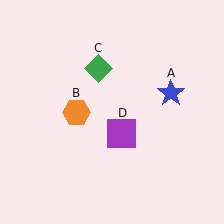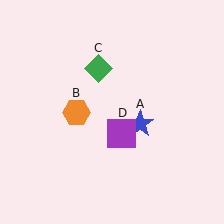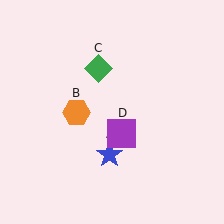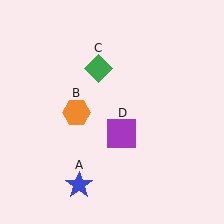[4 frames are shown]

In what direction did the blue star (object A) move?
The blue star (object A) moved down and to the left.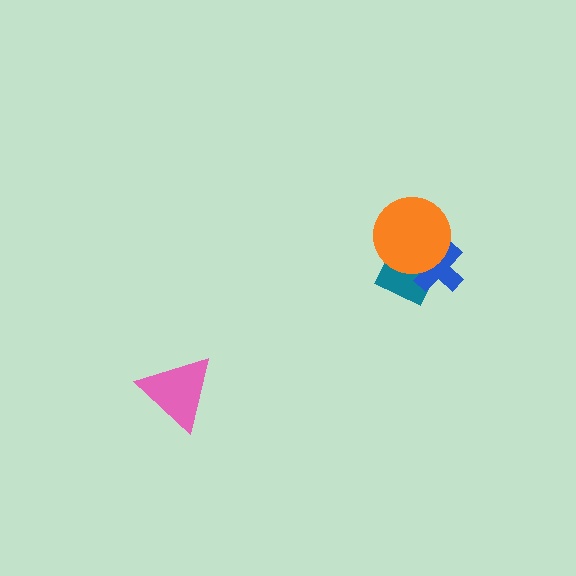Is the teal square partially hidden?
Yes, it is partially covered by another shape.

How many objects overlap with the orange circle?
2 objects overlap with the orange circle.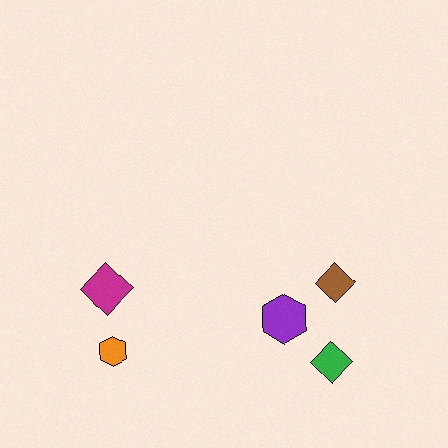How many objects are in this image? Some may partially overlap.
There are 5 objects.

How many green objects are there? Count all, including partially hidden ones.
There is 1 green object.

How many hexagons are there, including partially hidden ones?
There are 2 hexagons.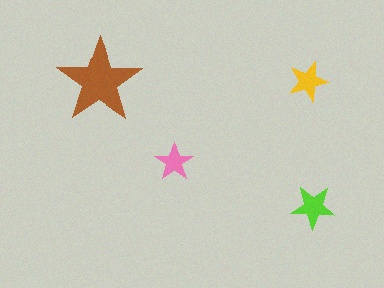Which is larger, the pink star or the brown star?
The brown one.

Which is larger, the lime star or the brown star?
The brown one.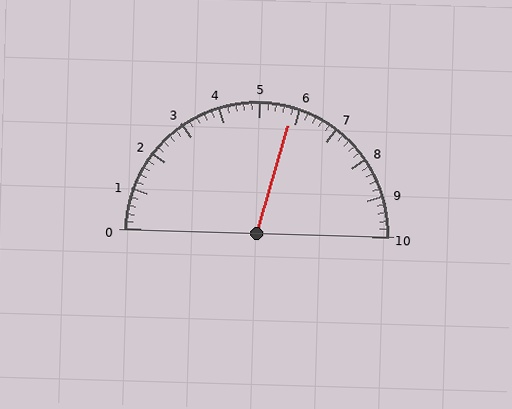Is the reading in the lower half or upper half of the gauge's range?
The reading is in the upper half of the range (0 to 10).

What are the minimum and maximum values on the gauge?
The gauge ranges from 0 to 10.